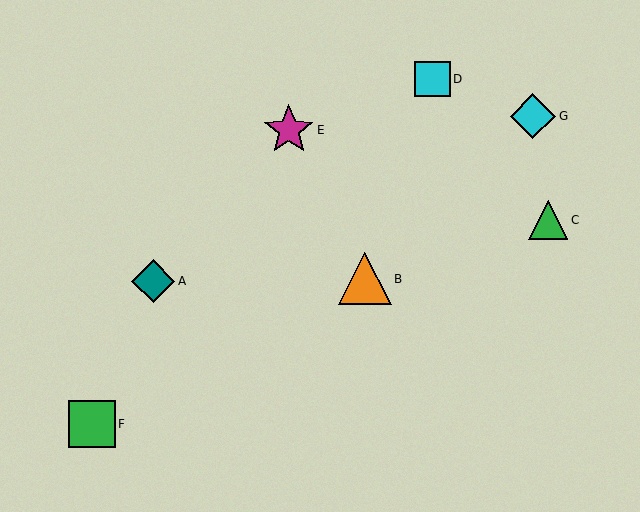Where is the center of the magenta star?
The center of the magenta star is at (289, 130).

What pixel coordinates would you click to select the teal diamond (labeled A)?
Click at (153, 281) to select the teal diamond A.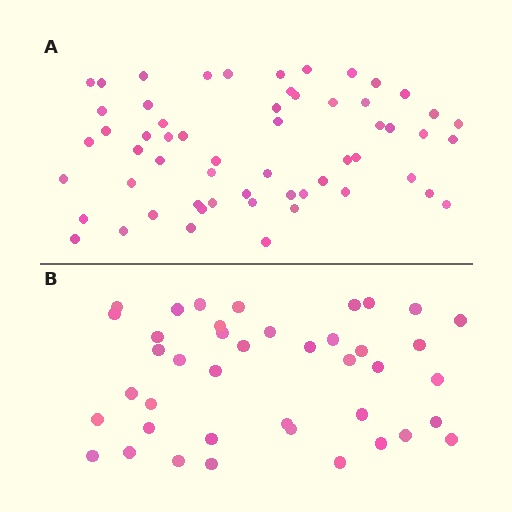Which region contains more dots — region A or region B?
Region A (the top region) has more dots.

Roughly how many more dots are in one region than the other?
Region A has approximately 15 more dots than region B.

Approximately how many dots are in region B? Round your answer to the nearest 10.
About 40 dots. (The exact count is 41, which rounds to 40.)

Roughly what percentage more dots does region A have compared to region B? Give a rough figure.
About 40% more.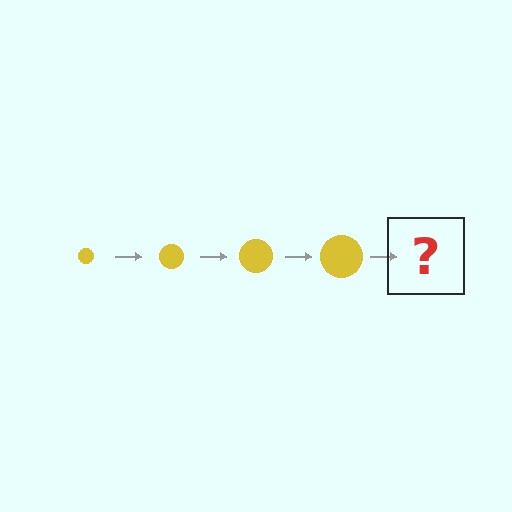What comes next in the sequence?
The next element should be a yellow circle, larger than the previous one.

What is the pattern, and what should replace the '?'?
The pattern is that the circle gets progressively larger each step. The '?' should be a yellow circle, larger than the previous one.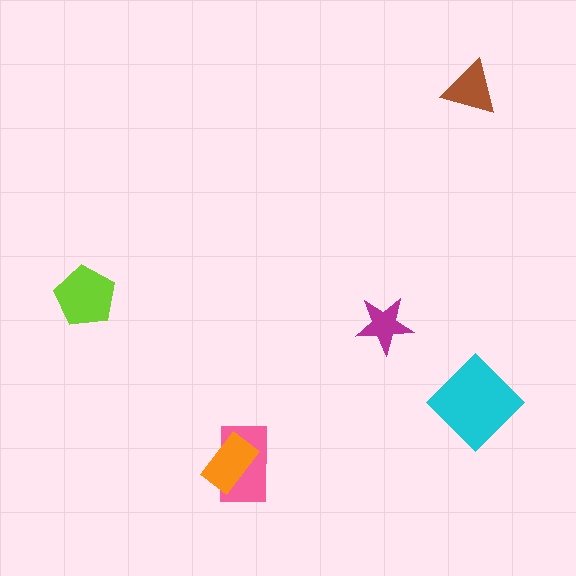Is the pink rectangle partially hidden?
Yes, it is partially covered by another shape.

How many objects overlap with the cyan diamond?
0 objects overlap with the cyan diamond.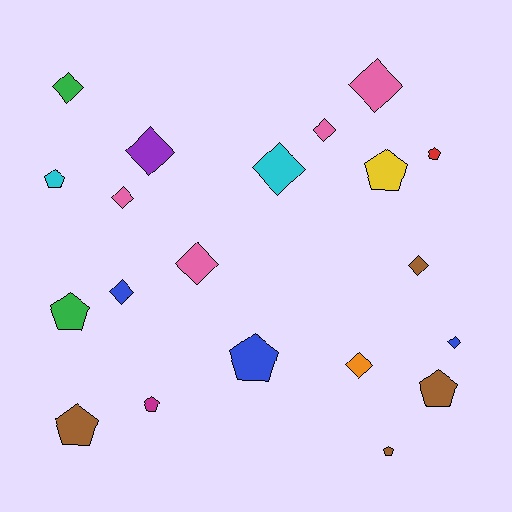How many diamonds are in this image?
There are 11 diamonds.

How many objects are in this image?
There are 20 objects.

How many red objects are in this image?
There is 1 red object.